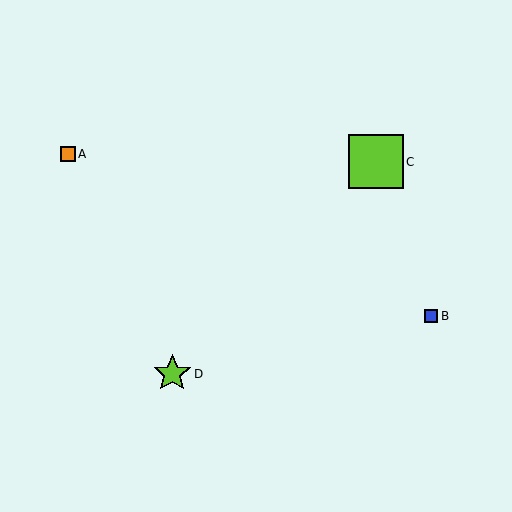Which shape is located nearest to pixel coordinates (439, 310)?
The blue square (labeled B) at (431, 316) is nearest to that location.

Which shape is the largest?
The lime square (labeled C) is the largest.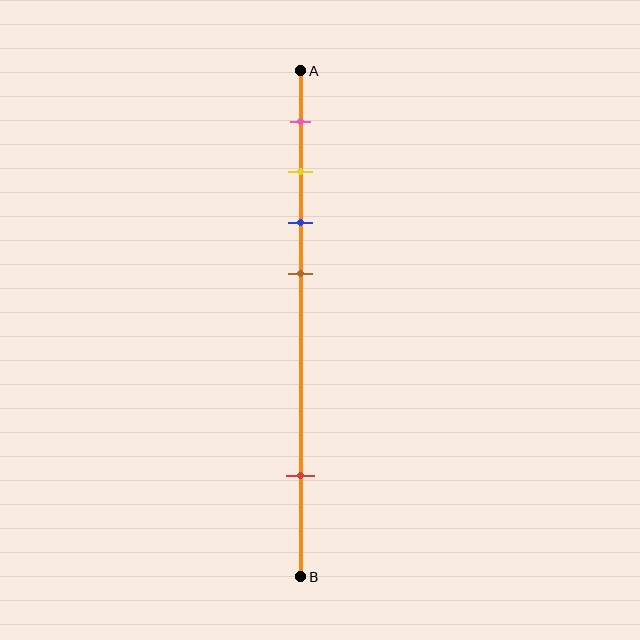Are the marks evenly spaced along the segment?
No, the marks are not evenly spaced.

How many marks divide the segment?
There are 5 marks dividing the segment.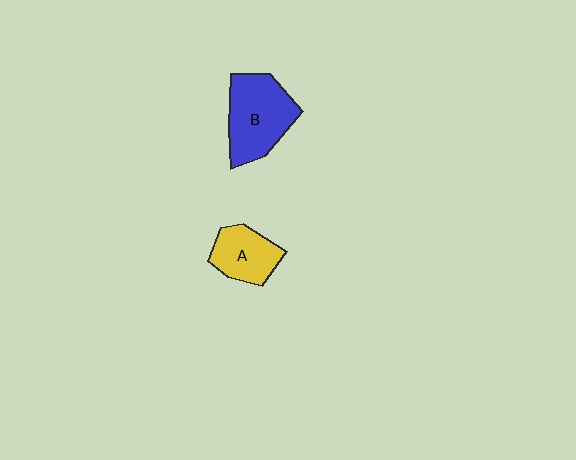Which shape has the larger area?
Shape B (blue).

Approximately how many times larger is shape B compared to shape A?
Approximately 1.5 times.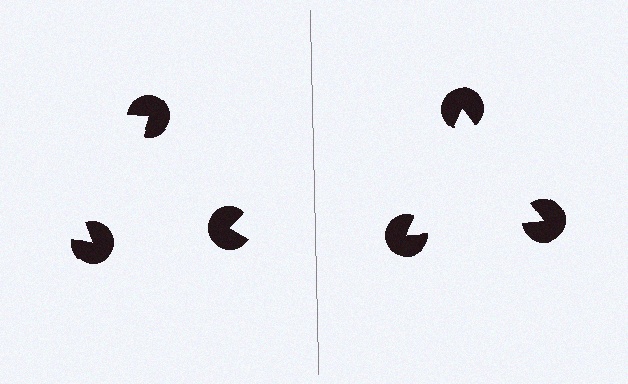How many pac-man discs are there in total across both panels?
6 — 3 on each side.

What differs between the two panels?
The pac-man discs are positioned identically on both sides; only the wedge orientations differ. On the right they align to a triangle; on the left they are misaligned.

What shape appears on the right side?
An illusory triangle.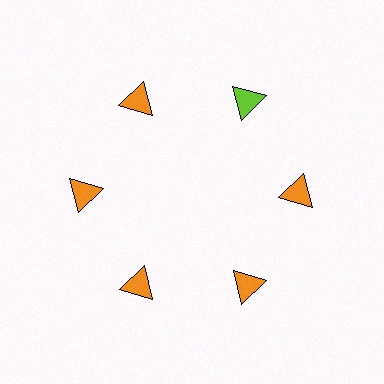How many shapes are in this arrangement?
There are 6 shapes arranged in a ring pattern.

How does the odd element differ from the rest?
It has a different color: lime instead of orange.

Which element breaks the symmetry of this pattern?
The lime triangle at roughly the 1 o'clock position breaks the symmetry. All other shapes are orange triangles.